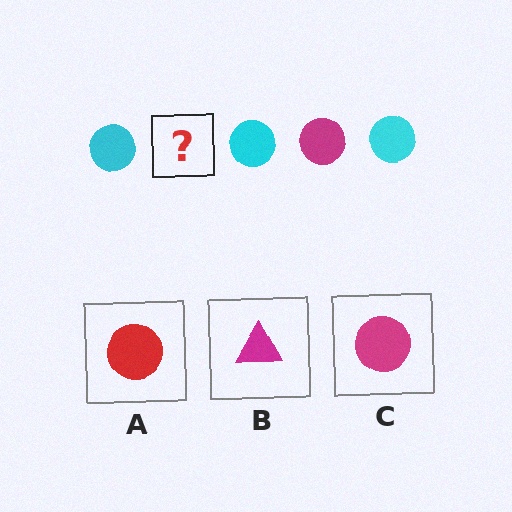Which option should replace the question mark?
Option C.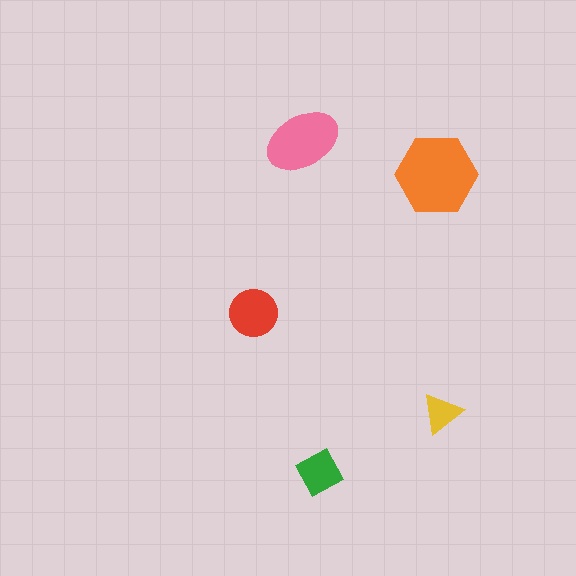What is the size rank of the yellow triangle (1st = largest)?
5th.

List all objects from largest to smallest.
The orange hexagon, the pink ellipse, the red circle, the green diamond, the yellow triangle.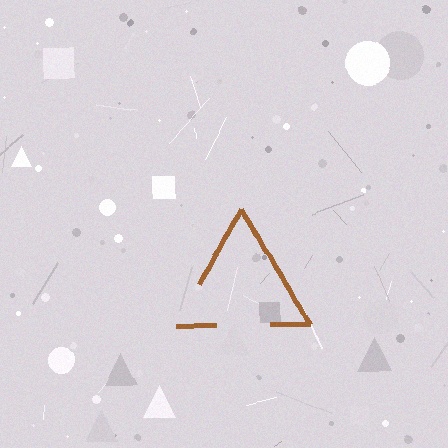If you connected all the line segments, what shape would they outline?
They would outline a triangle.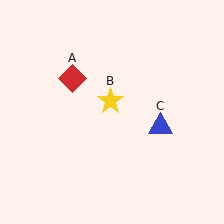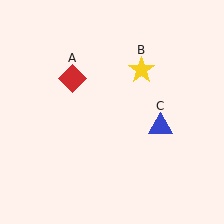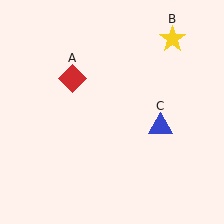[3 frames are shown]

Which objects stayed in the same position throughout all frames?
Red diamond (object A) and blue triangle (object C) remained stationary.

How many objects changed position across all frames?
1 object changed position: yellow star (object B).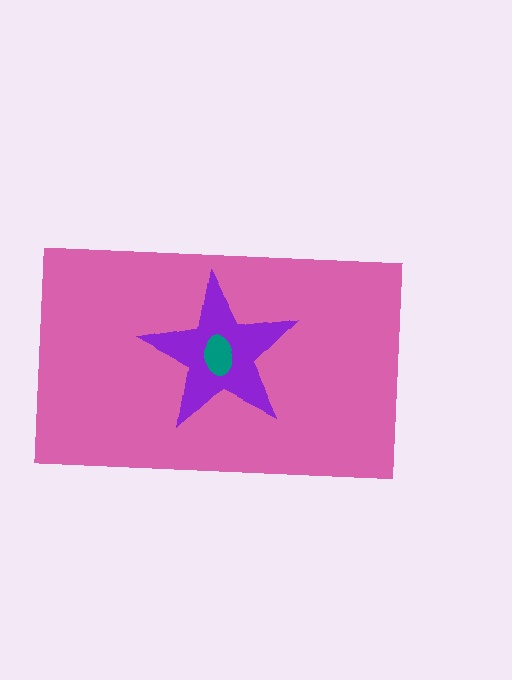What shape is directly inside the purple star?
The teal ellipse.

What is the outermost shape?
The pink rectangle.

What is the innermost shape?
The teal ellipse.